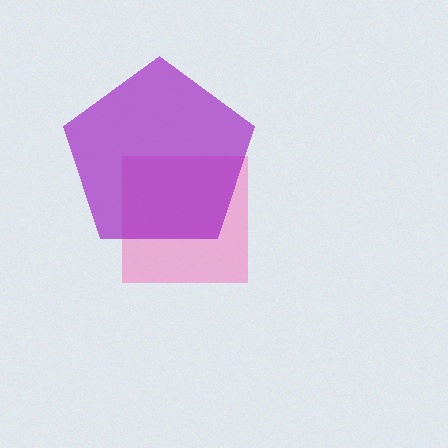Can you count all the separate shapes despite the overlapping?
Yes, there are 2 separate shapes.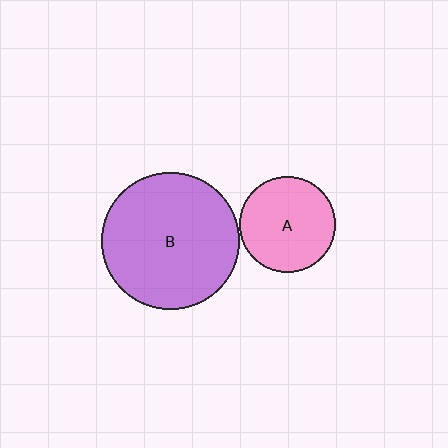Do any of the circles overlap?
No, none of the circles overlap.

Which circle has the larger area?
Circle B (purple).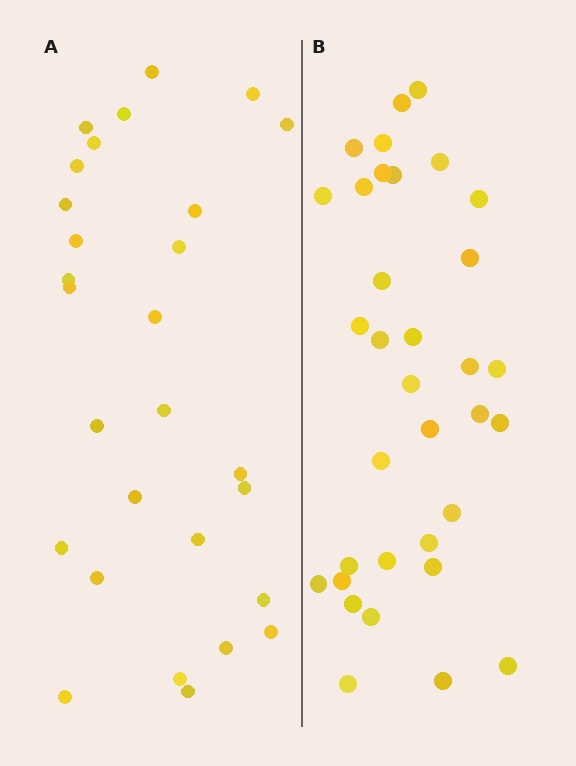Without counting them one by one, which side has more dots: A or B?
Region B (the right region) has more dots.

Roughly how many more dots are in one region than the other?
Region B has about 6 more dots than region A.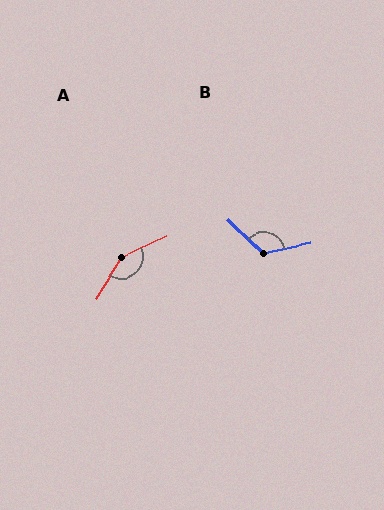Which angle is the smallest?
B, at approximately 124 degrees.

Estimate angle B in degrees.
Approximately 124 degrees.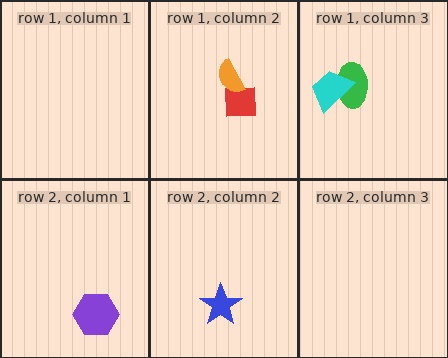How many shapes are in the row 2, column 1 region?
1.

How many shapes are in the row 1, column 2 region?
2.